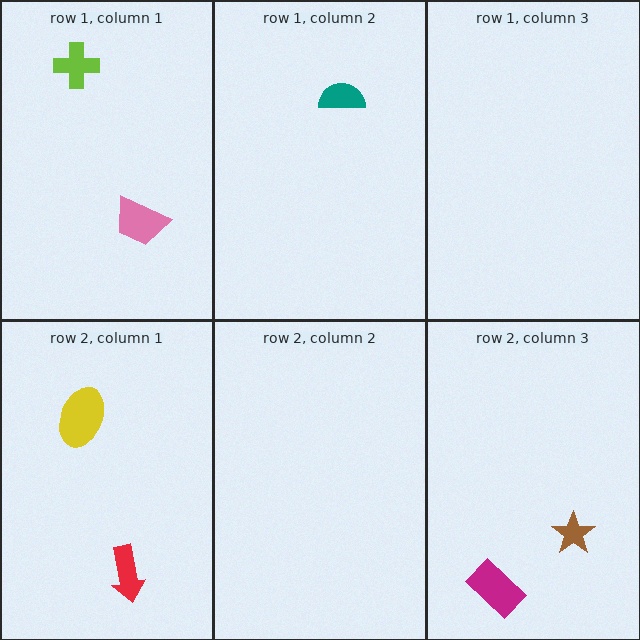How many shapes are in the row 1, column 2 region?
1.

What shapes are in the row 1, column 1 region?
The lime cross, the pink trapezoid.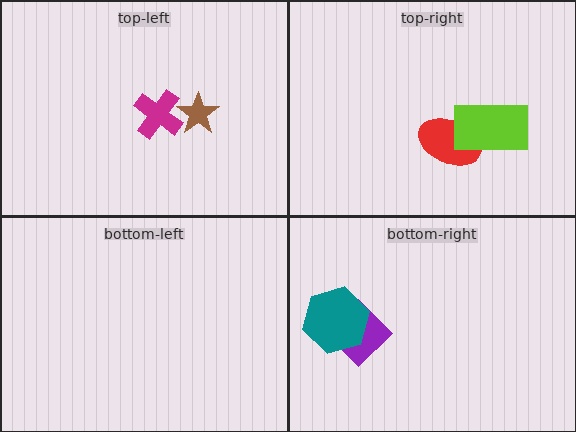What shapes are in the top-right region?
The red ellipse, the lime rectangle.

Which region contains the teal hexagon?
The bottom-right region.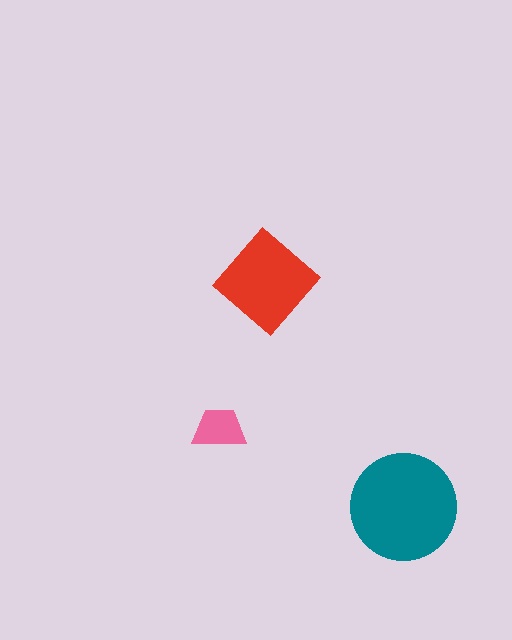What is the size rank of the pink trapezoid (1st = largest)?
3rd.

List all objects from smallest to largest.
The pink trapezoid, the red diamond, the teal circle.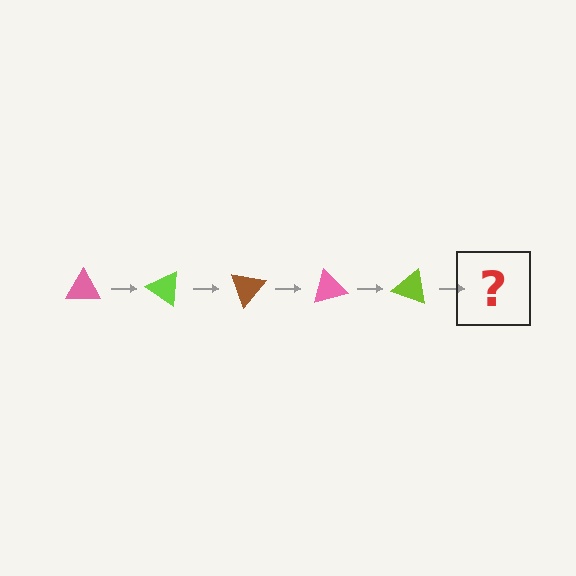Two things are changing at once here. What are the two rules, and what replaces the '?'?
The two rules are that it rotates 35 degrees each step and the color cycles through pink, lime, and brown. The '?' should be a brown triangle, rotated 175 degrees from the start.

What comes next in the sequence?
The next element should be a brown triangle, rotated 175 degrees from the start.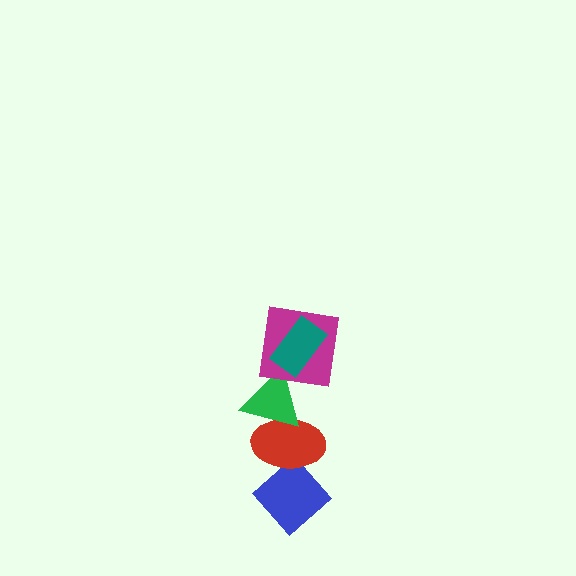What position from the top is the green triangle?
The green triangle is 3rd from the top.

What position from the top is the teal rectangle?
The teal rectangle is 1st from the top.